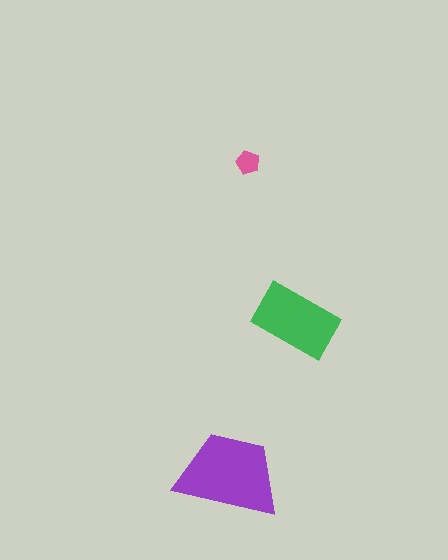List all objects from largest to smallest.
The purple trapezoid, the green rectangle, the pink pentagon.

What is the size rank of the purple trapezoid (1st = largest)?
1st.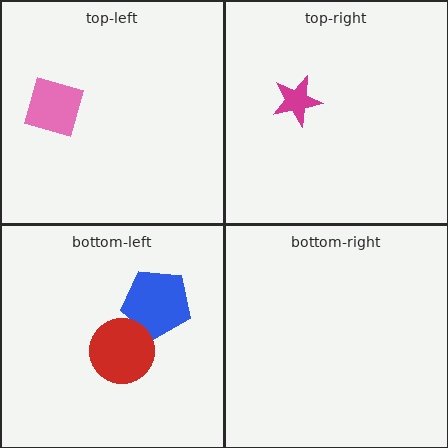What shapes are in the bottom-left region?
The blue pentagon, the red circle.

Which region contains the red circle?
The bottom-left region.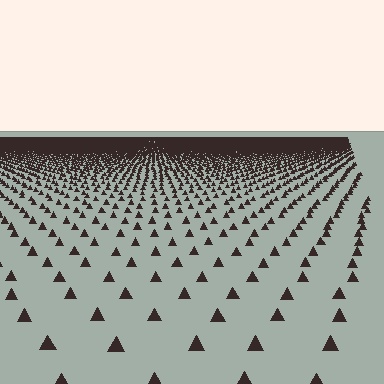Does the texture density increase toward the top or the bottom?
Density increases toward the top.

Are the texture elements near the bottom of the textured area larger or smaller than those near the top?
Larger. Near the bottom, elements are closer to the viewer and appear at a bigger on-screen size.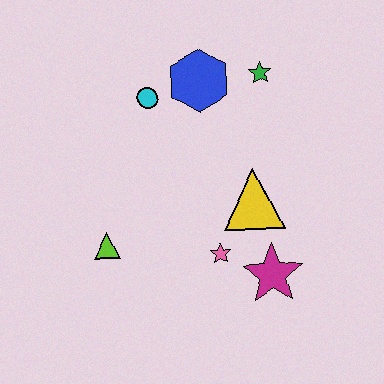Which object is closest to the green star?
The blue hexagon is closest to the green star.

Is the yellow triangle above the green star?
No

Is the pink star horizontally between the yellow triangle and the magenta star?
No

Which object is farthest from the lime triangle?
The green star is farthest from the lime triangle.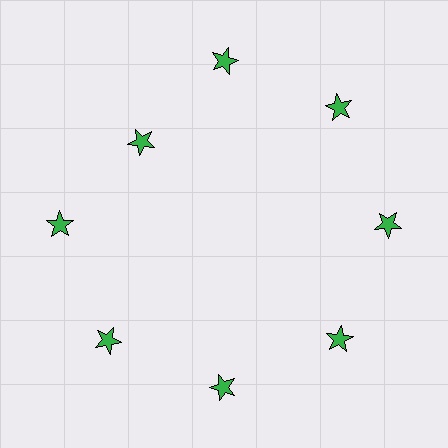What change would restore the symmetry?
The symmetry would be restored by moving it outward, back onto the ring so that all 8 stars sit at equal angles and equal distance from the center.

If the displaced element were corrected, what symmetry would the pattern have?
It would have 8-fold rotational symmetry — the pattern would map onto itself every 45 degrees.